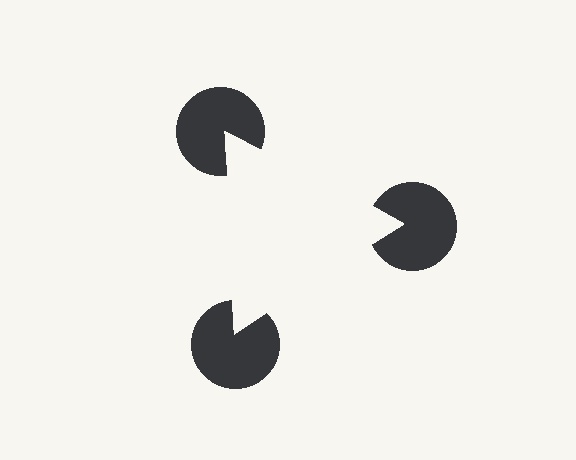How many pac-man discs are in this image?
There are 3 — one at each vertex of the illusory triangle.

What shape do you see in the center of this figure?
An illusory triangle — its edges are inferred from the aligned wedge cuts in the pac-man discs, not physically drawn.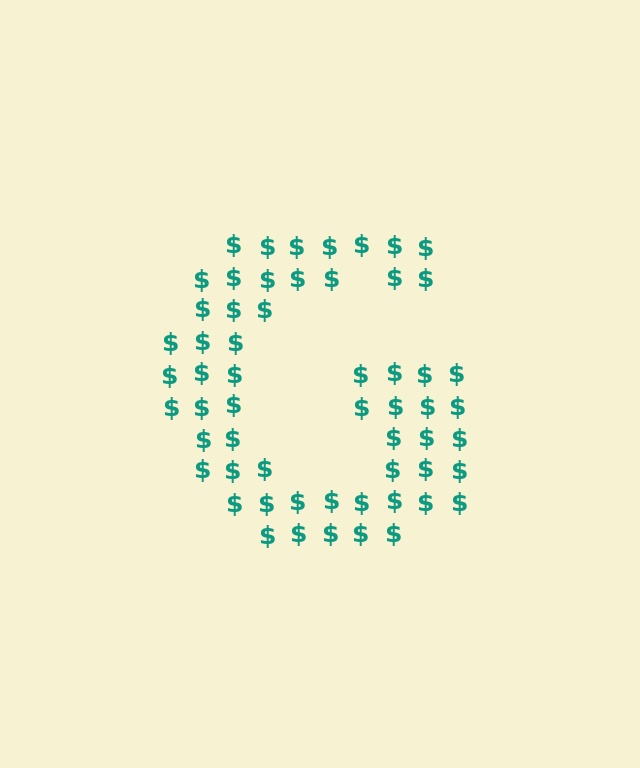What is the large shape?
The large shape is the letter G.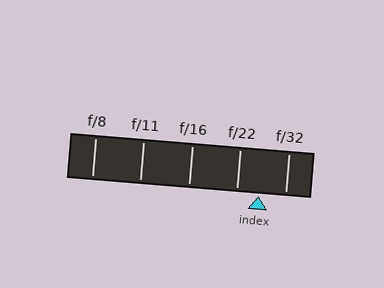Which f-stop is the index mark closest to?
The index mark is closest to f/22.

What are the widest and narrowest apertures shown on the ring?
The widest aperture shown is f/8 and the narrowest is f/32.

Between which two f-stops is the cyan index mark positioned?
The index mark is between f/22 and f/32.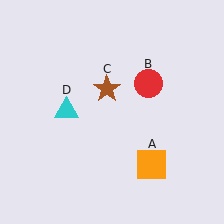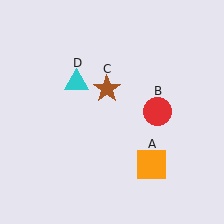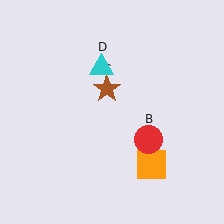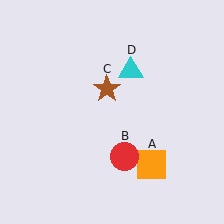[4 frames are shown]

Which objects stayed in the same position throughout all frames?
Orange square (object A) and brown star (object C) remained stationary.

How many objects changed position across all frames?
2 objects changed position: red circle (object B), cyan triangle (object D).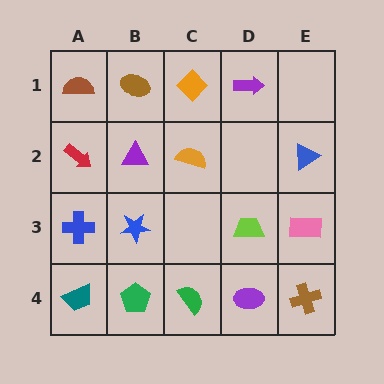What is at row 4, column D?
A purple ellipse.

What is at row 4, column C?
A green semicircle.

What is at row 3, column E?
A pink rectangle.